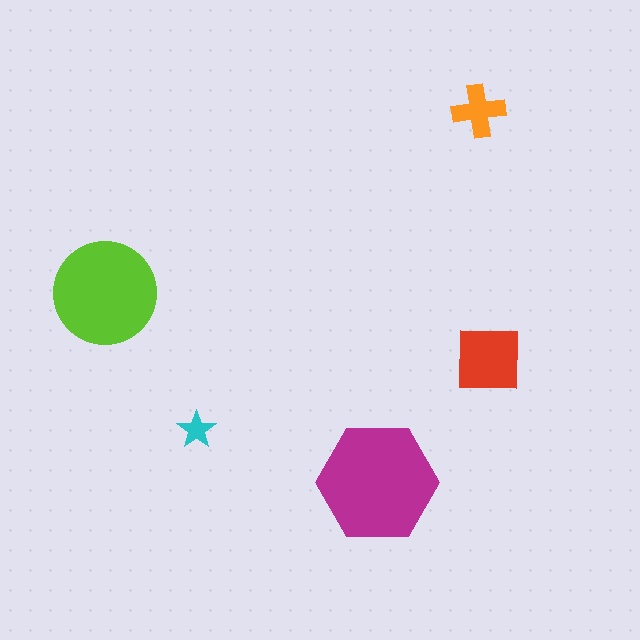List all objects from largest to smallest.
The magenta hexagon, the lime circle, the red square, the orange cross, the cyan star.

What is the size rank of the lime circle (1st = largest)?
2nd.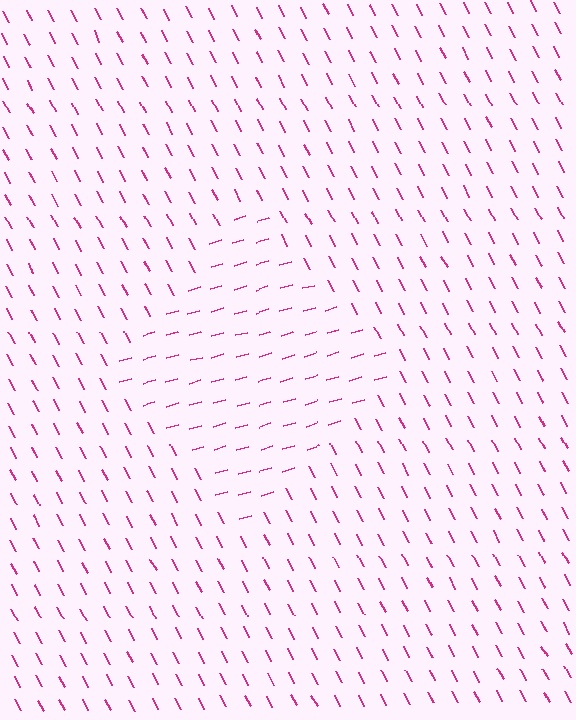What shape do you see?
I see a diamond.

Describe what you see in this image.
The image is filled with small magenta line segments. A diamond region in the image has lines oriented differently from the surrounding lines, creating a visible texture boundary.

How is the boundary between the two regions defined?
The boundary is defined purely by a change in line orientation (approximately 79 degrees difference). All lines are the same color and thickness.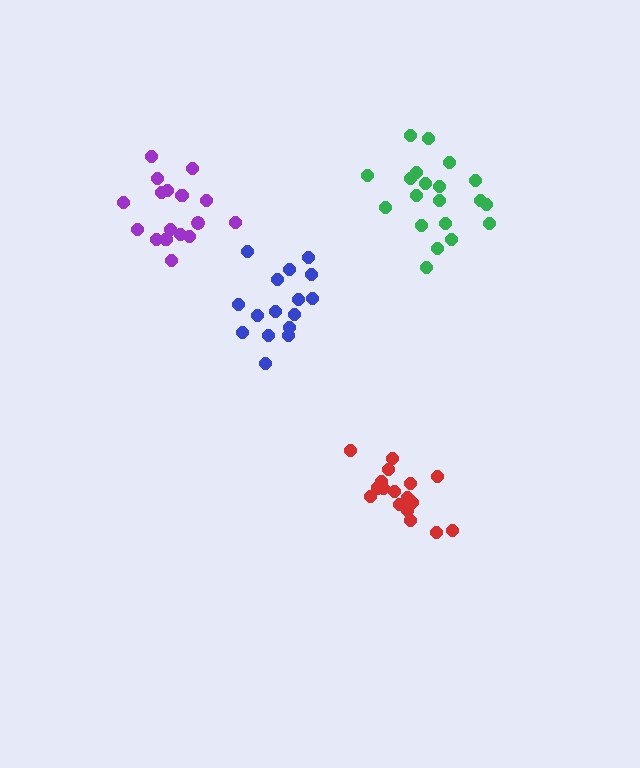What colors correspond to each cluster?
The clusters are colored: red, green, blue, purple.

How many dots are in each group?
Group 1: 17 dots, Group 2: 20 dots, Group 3: 16 dots, Group 4: 17 dots (70 total).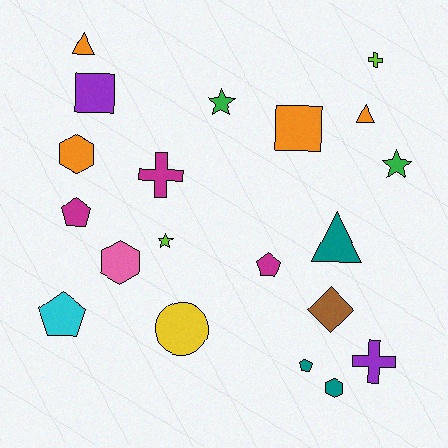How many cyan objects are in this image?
There is 1 cyan object.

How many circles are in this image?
There is 1 circle.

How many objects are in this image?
There are 20 objects.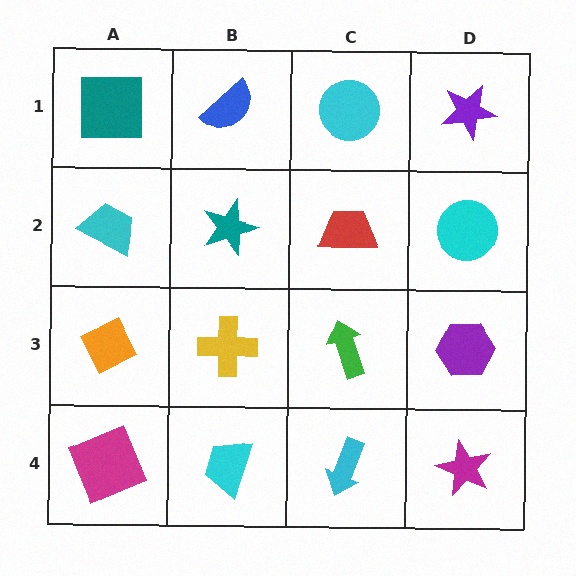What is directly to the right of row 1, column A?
A blue semicircle.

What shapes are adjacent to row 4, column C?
A green arrow (row 3, column C), a cyan trapezoid (row 4, column B), a magenta star (row 4, column D).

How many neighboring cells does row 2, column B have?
4.